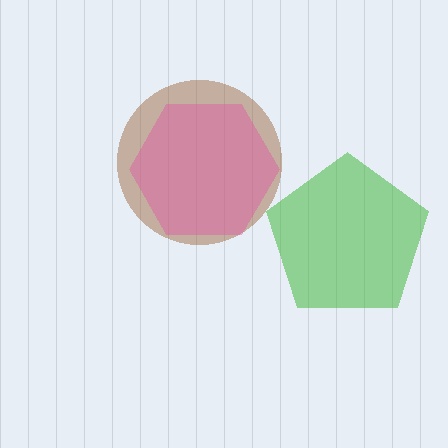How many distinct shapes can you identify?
There are 3 distinct shapes: a green pentagon, a brown circle, a pink hexagon.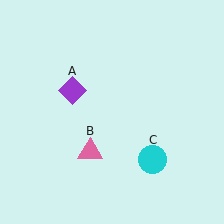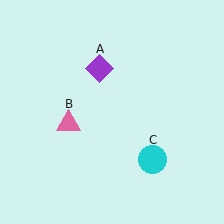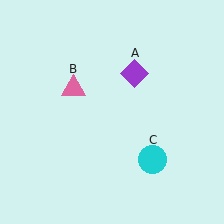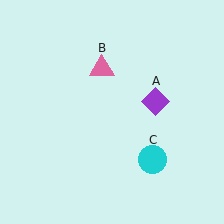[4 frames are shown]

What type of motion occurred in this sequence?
The purple diamond (object A), pink triangle (object B) rotated clockwise around the center of the scene.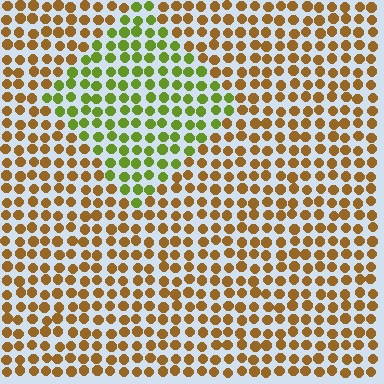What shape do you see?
I see a diamond.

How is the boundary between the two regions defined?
The boundary is defined purely by a slight shift in hue (about 52 degrees). Spacing, size, and orientation are identical on both sides.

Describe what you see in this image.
The image is filled with small brown elements in a uniform arrangement. A diamond-shaped region is visible where the elements are tinted to a slightly different hue, forming a subtle color boundary.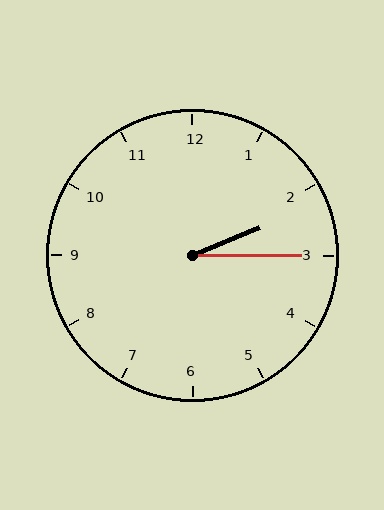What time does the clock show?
2:15.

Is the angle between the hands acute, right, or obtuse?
It is acute.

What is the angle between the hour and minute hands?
Approximately 22 degrees.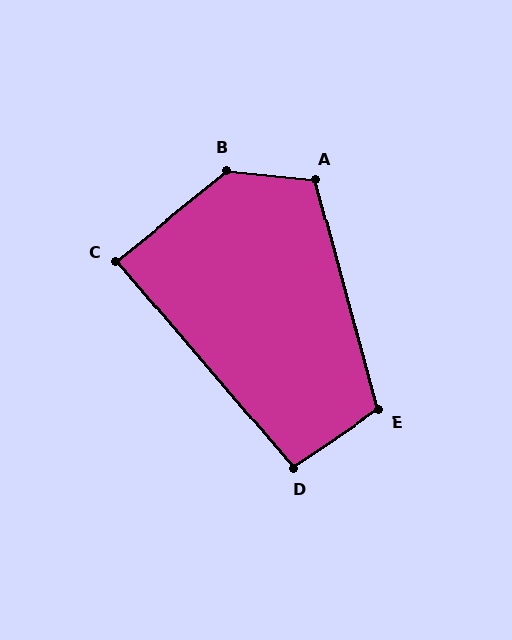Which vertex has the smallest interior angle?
C, at approximately 88 degrees.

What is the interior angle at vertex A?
Approximately 111 degrees (obtuse).